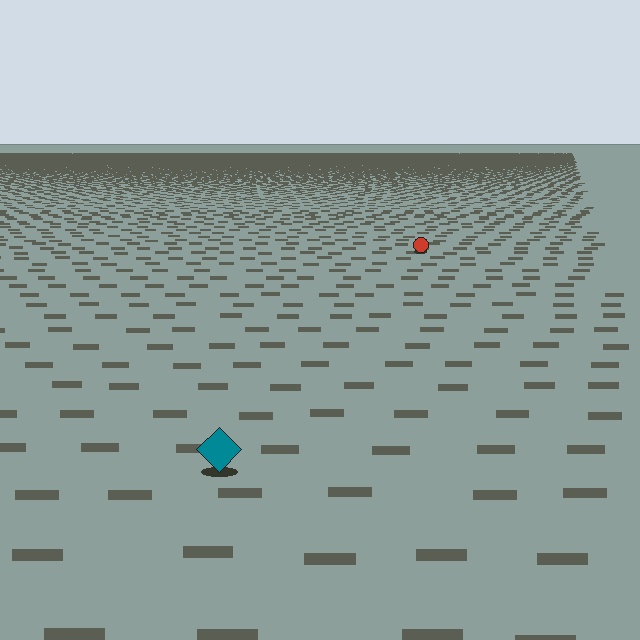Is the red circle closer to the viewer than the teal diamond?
No. The teal diamond is closer — you can tell from the texture gradient: the ground texture is coarser near it.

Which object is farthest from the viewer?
The red circle is farthest from the viewer. It appears smaller and the ground texture around it is denser.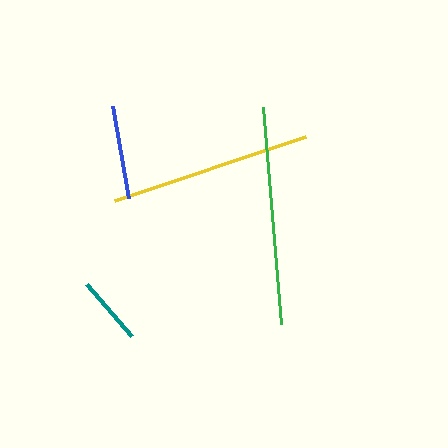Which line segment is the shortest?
The teal line is the shortest at approximately 68 pixels.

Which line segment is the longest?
The green line is the longest at approximately 218 pixels.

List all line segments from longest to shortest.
From longest to shortest: green, yellow, blue, teal.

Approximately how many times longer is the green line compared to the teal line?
The green line is approximately 3.2 times the length of the teal line.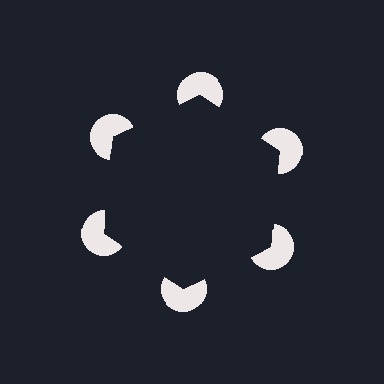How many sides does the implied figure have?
6 sides.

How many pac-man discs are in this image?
There are 6 — one at each vertex of the illusory hexagon.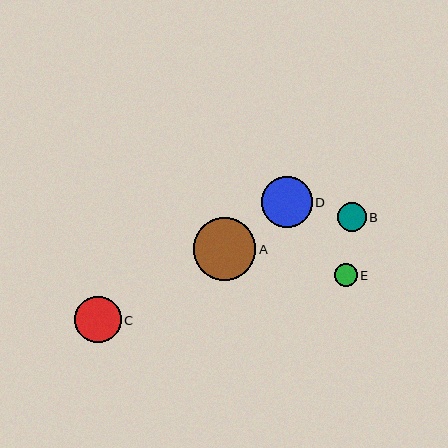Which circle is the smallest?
Circle E is the smallest with a size of approximately 23 pixels.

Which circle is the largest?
Circle A is the largest with a size of approximately 63 pixels.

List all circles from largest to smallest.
From largest to smallest: A, D, C, B, E.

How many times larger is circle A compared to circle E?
Circle A is approximately 2.8 times the size of circle E.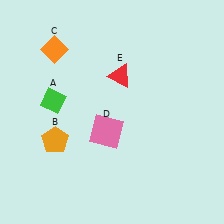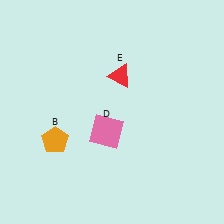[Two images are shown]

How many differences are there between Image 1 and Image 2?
There are 2 differences between the two images.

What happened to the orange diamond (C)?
The orange diamond (C) was removed in Image 2. It was in the top-left area of Image 1.